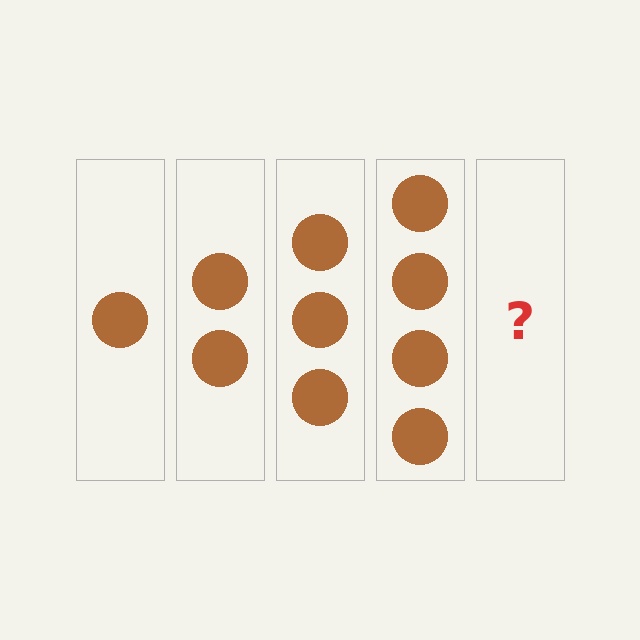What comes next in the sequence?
The next element should be 5 circles.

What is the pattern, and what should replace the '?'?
The pattern is that each step adds one more circle. The '?' should be 5 circles.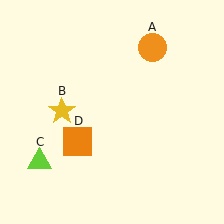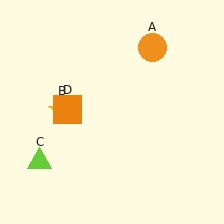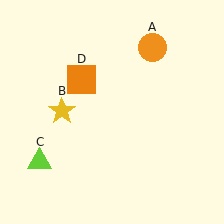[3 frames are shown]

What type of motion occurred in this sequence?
The orange square (object D) rotated clockwise around the center of the scene.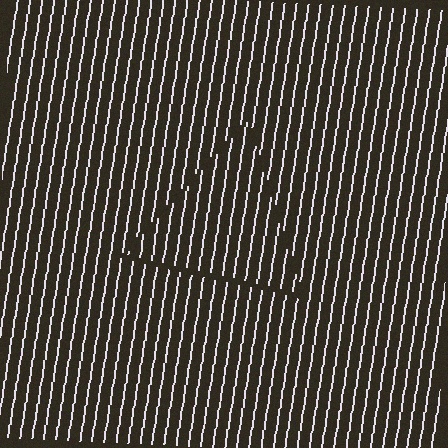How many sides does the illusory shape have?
3 sides — the line-ends trace a triangle.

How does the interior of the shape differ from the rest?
The interior of the shape contains the same grating, shifted by half a period — the contour is defined by the phase discontinuity where line-ends from the inner and outer gratings abut.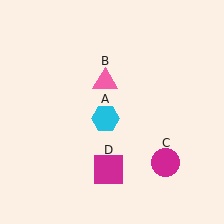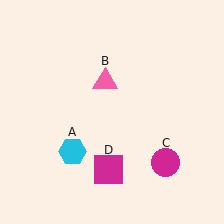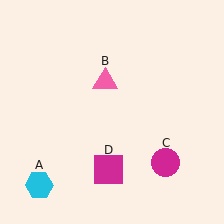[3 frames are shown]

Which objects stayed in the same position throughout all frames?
Pink triangle (object B) and magenta circle (object C) and magenta square (object D) remained stationary.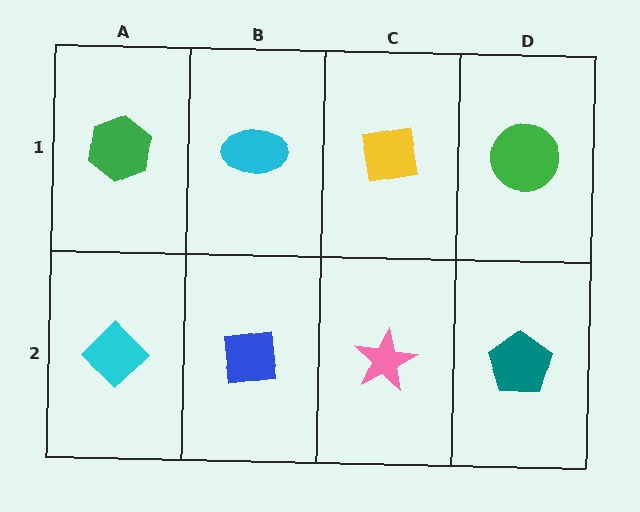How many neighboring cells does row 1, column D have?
2.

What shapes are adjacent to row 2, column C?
A yellow square (row 1, column C), a blue square (row 2, column B), a teal pentagon (row 2, column D).